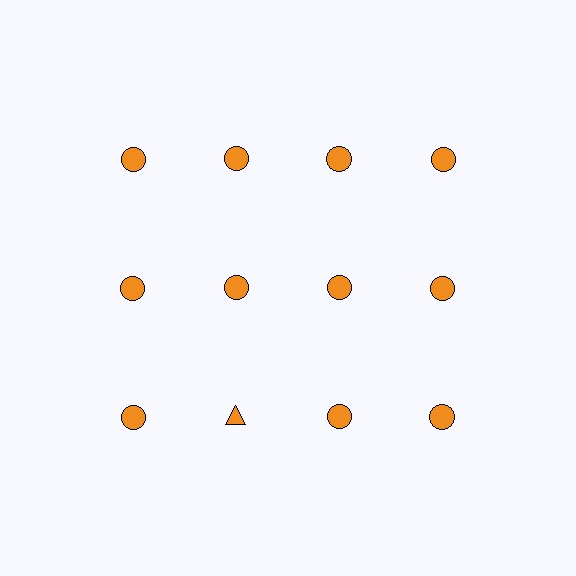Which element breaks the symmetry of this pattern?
The orange triangle in the third row, second from left column breaks the symmetry. All other shapes are orange circles.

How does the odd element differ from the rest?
It has a different shape: triangle instead of circle.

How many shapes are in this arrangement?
There are 12 shapes arranged in a grid pattern.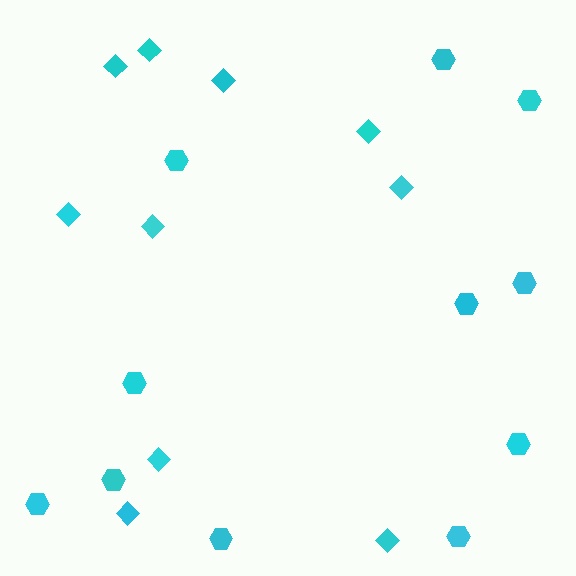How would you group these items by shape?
There are 2 groups: one group of hexagons (11) and one group of diamonds (10).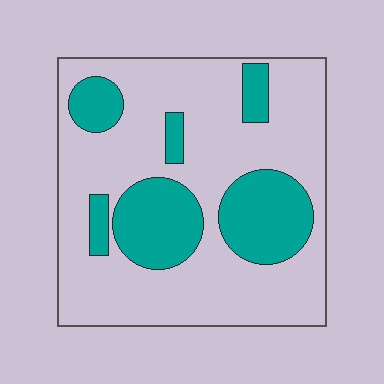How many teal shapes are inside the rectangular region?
6.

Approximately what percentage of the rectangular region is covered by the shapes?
Approximately 30%.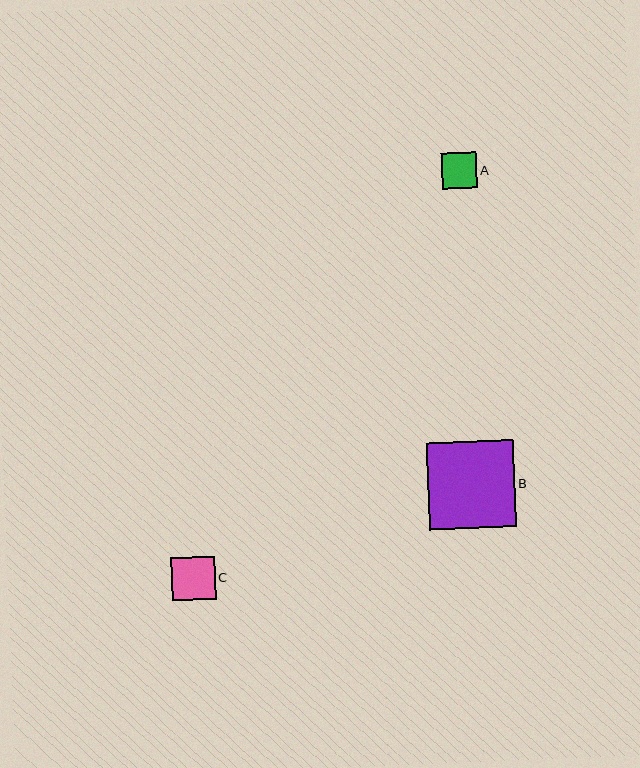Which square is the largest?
Square B is the largest with a size of approximately 87 pixels.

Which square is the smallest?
Square A is the smallest with a size of approximately 36 pixels.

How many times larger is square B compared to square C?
Square B is approximately 2.0 times the size of square C.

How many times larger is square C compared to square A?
Square C is approximately 1.2 times the size of square A.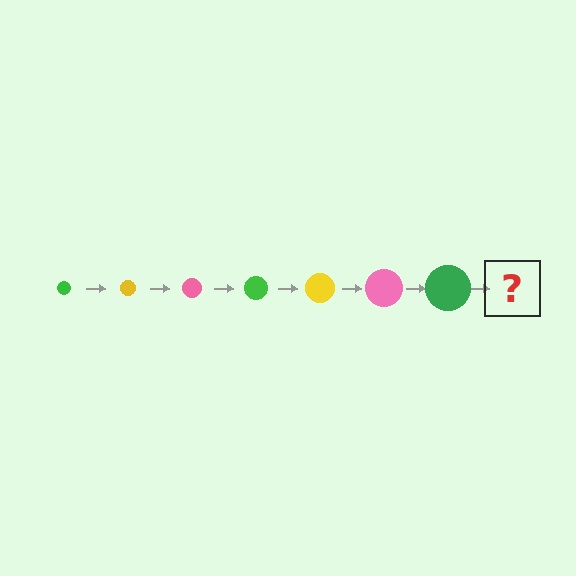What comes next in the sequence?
The next element should be a yellow circle, larger than the previous one.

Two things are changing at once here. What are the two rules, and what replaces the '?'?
The two rules are that the circle grows larger each step and the color cycles through green, yellow, and pink. The '?' should be a yellow circle, larger than the previous one.